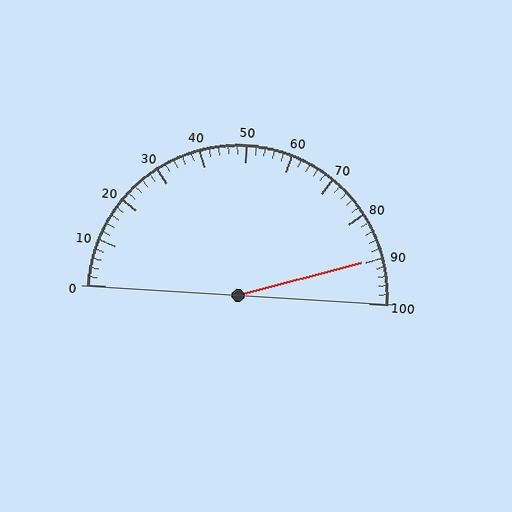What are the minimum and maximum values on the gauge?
The gauge ranges from 0 to 100.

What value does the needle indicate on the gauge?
The needle indicates approximately 90.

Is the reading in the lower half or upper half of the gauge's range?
The reading is in the upper half of the range (0 to 100).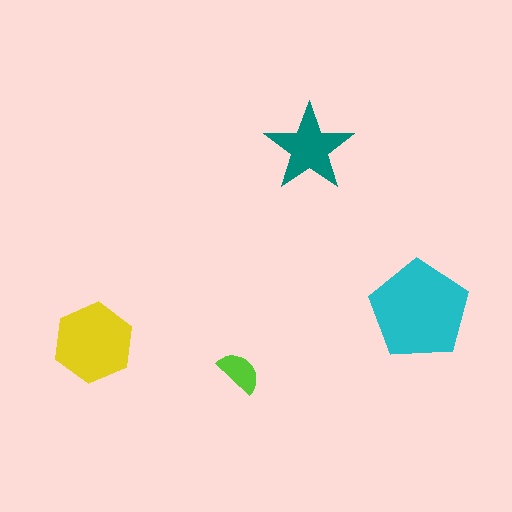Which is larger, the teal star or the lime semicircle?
The teal star.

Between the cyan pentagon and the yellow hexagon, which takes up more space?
The cyan pentagon.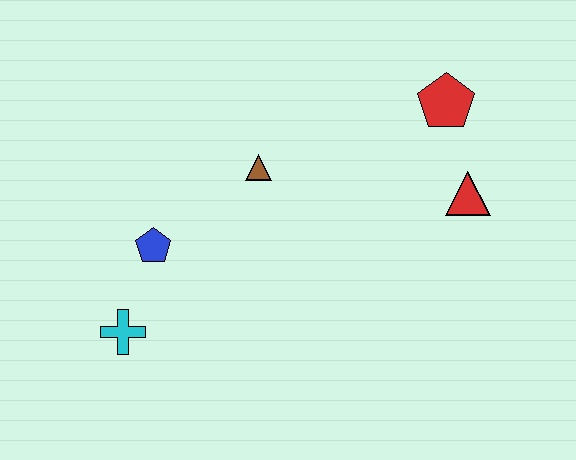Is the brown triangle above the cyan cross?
Yes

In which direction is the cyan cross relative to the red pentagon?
The cyan cross is to the left of the red pentagon.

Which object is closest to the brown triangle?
The blue pentagon is closest to the brown triangle.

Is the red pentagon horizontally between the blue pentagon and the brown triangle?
No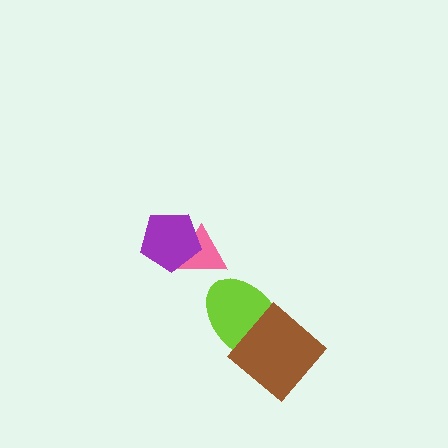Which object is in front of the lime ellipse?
The brown diamond is in front of the lime ellipse.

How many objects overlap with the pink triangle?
1 object overlaps with the pink triangle.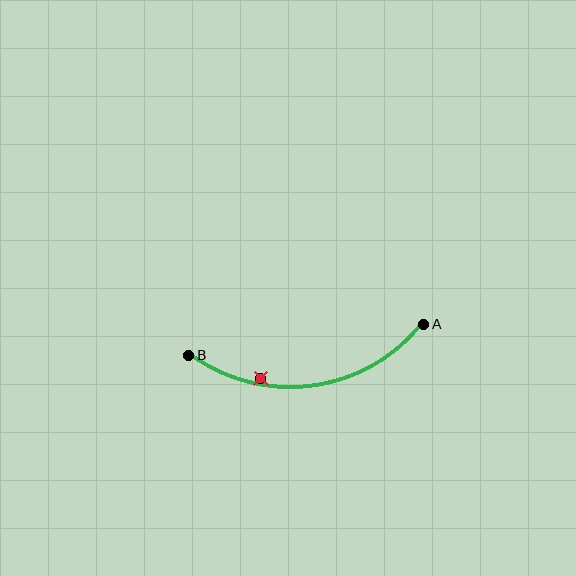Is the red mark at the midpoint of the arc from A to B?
No — the red mark does not lie on the arc at all. It sits slightly inside the curve.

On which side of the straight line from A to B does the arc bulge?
The arc bulges below the straight line connecting A and B.